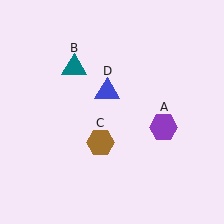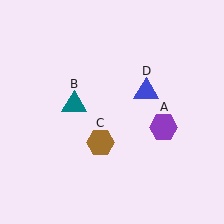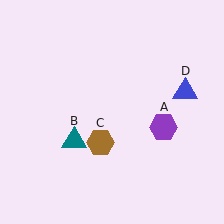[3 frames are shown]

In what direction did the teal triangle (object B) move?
The teal triangle (object B) moved down.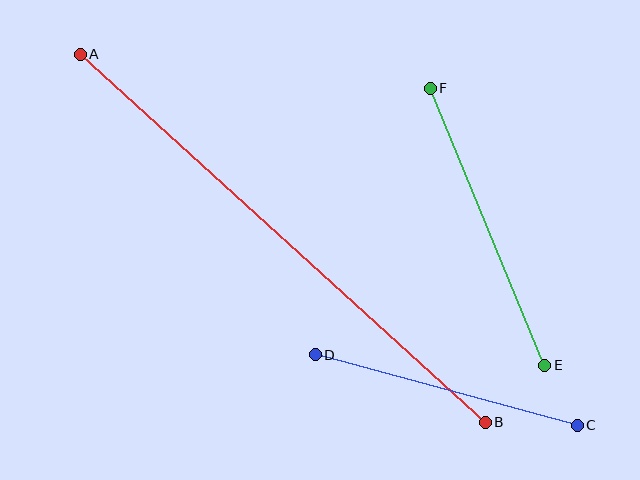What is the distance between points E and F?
The distance is approximately 300 pixels.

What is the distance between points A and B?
The distance is approximately 547 pixels.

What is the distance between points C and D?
The distance is approximately 271 pixels.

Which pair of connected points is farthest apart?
Points A and B are farthest apart.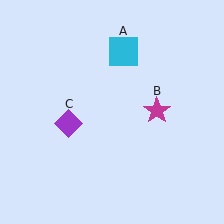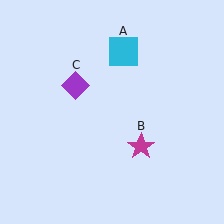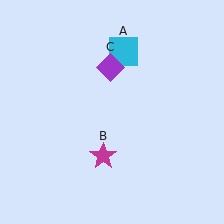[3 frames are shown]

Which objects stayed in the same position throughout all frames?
Cyan square (object A) remained stationary.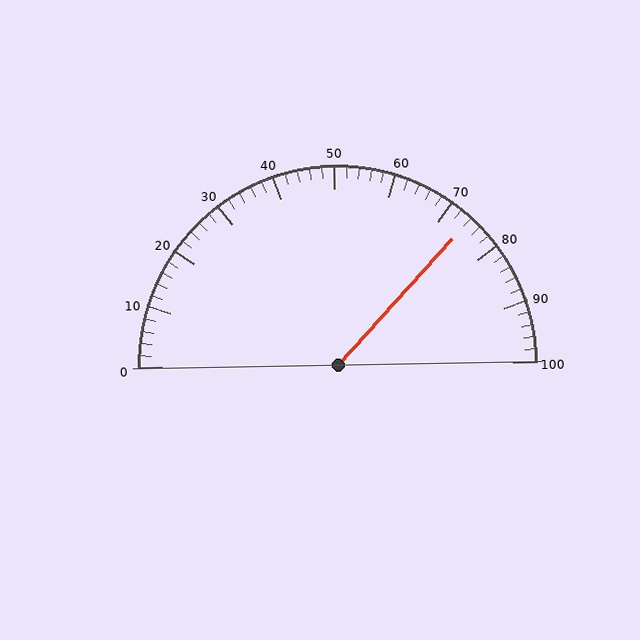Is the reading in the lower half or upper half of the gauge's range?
The reading is in the upper half of the range (0 to 100).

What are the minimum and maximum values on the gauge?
The gauge ranges from 0 to 100.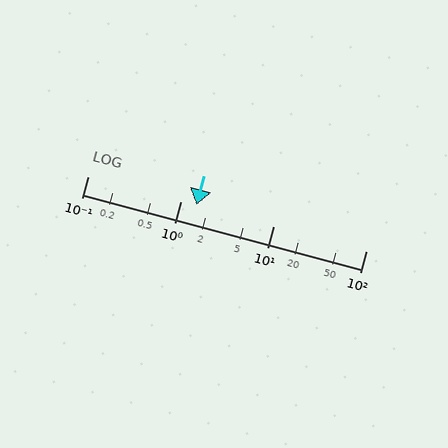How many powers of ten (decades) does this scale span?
The scale spans 3 decades, from 0.1 to 100.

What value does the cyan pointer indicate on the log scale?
The pointer indicates approximately 1.5.